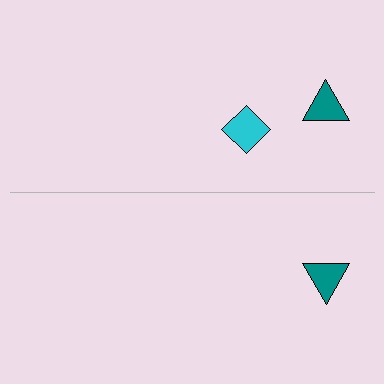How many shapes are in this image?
There are 3 shapes in this image.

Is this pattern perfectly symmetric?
No, the pattern is not perfectly symmetric. A cyan diamond is missing from the bottom side.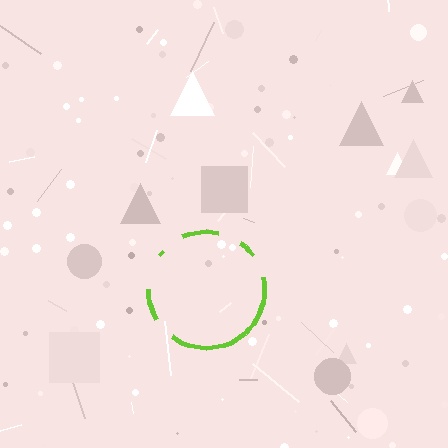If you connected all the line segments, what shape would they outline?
They would outline a circle.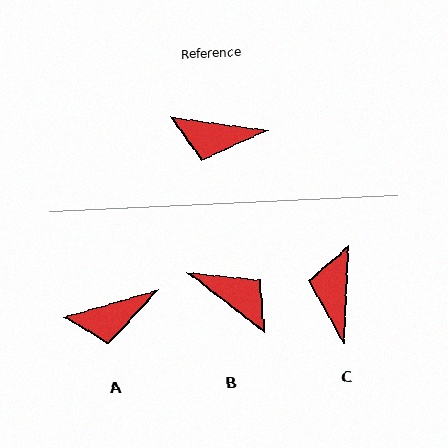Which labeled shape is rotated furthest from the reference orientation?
B, about 150 degrees away.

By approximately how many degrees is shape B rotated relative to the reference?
Approximately 150 degrees counter-clockwise.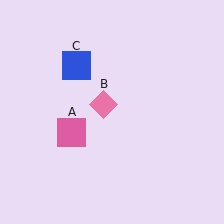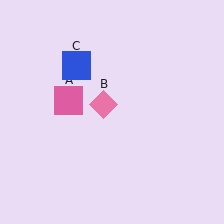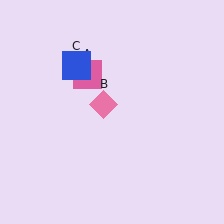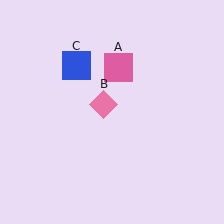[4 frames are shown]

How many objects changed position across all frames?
1 object changed position: pink square (object A).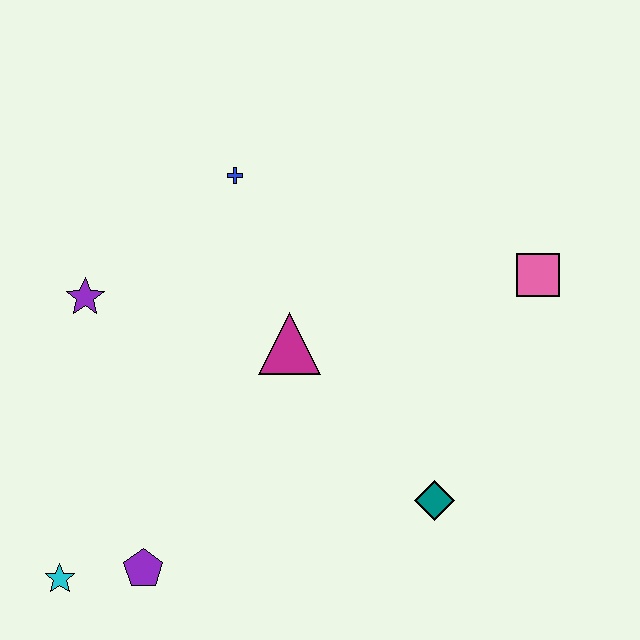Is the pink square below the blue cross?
Yes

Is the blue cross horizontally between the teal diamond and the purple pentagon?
Yes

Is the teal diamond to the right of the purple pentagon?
Yes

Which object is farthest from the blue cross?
The cyan star is farthest from the blue cross.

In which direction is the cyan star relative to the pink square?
The cyan star is to the left of the pink square.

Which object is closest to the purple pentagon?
The cyan star is closest to the purple pentagon.